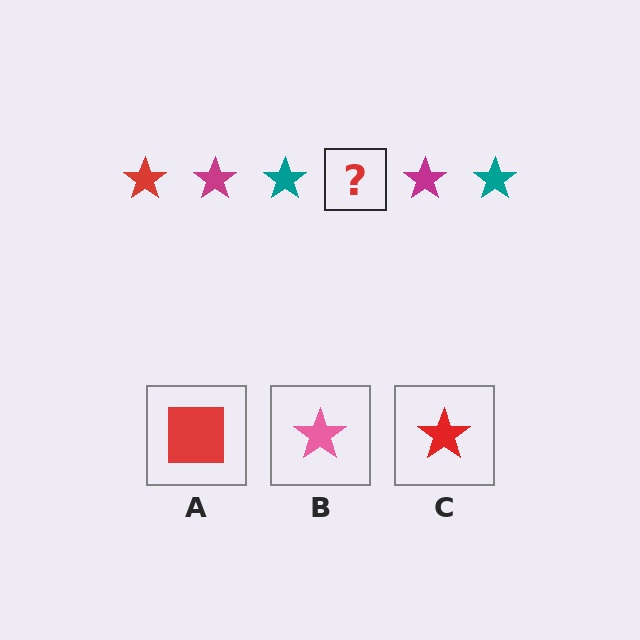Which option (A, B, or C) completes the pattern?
C.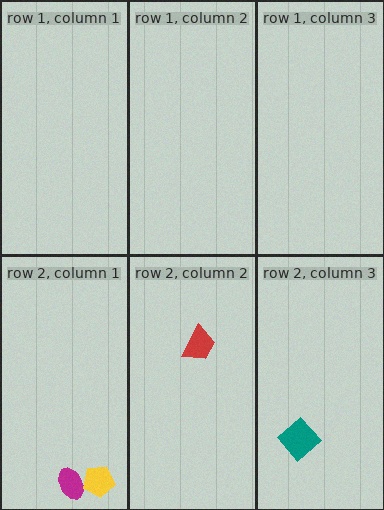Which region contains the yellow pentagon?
The row 2, column 1 region.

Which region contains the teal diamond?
The row 2, column 3 region.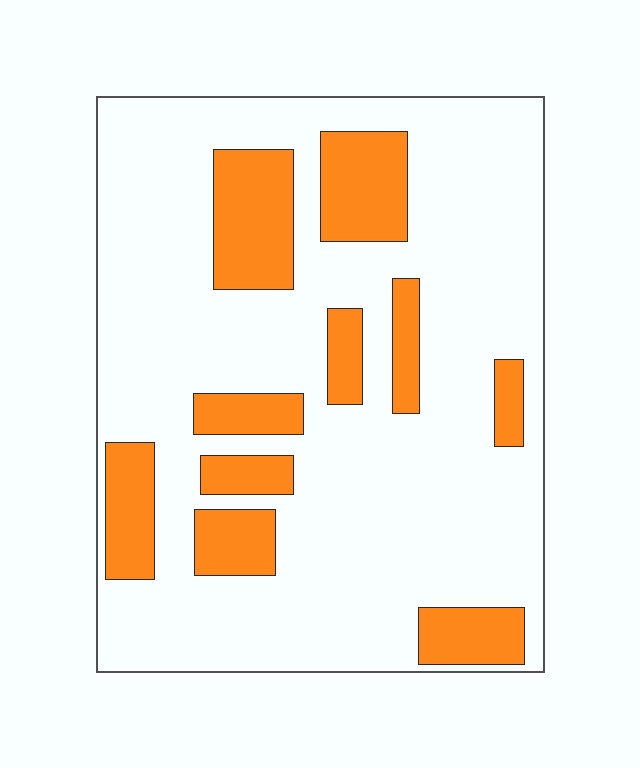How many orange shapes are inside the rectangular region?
10.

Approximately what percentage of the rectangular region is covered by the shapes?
Approximately 20%.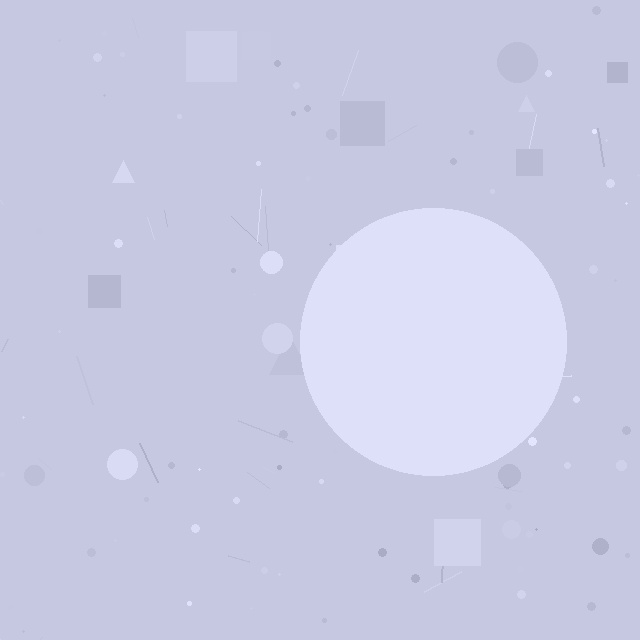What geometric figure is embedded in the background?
A circle is embedded in the background.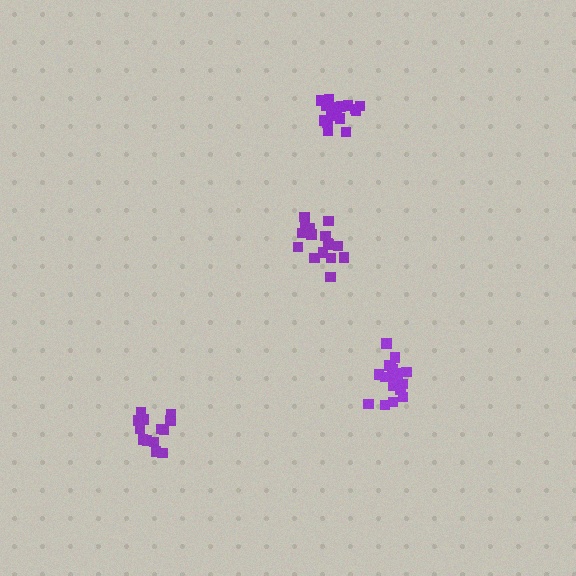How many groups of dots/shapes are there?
There are 4 groups.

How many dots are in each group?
Group 1: 14 dots, Group 2: 18 dots, Group 3: 17 dots, Group 4: 16 dots (65 total).